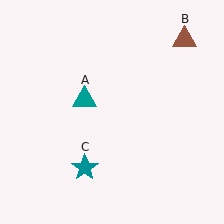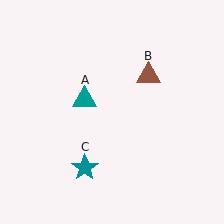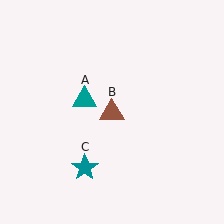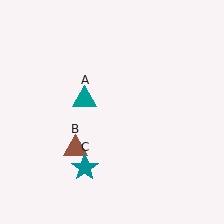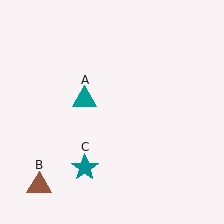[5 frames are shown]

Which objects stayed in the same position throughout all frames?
Teal triangle (object A) and teal star (object C) remained stationary.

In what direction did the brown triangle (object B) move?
The brown triangle (object B) moved down and to the left.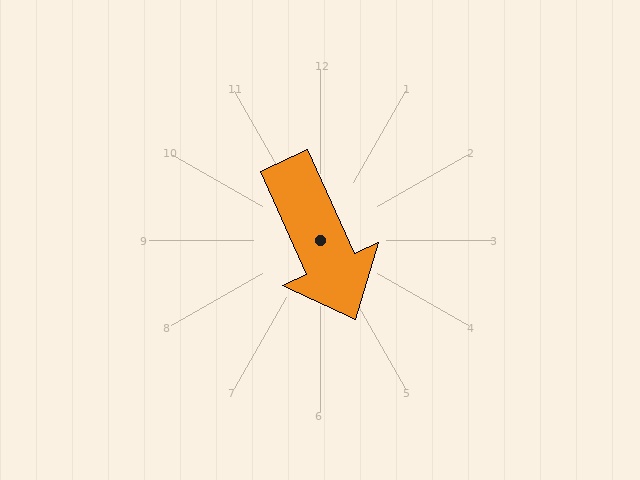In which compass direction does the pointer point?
Southeast.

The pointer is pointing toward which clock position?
Roughly 5 o'clock.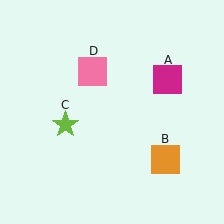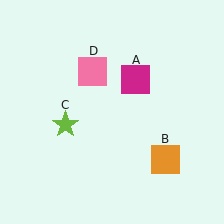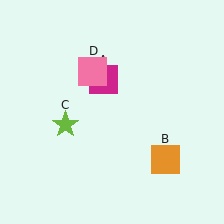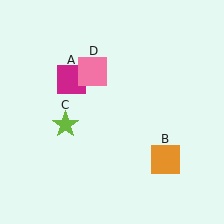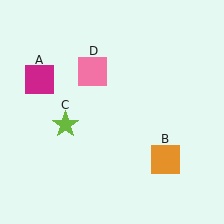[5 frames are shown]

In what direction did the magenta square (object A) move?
The magenta square (object A) moved left.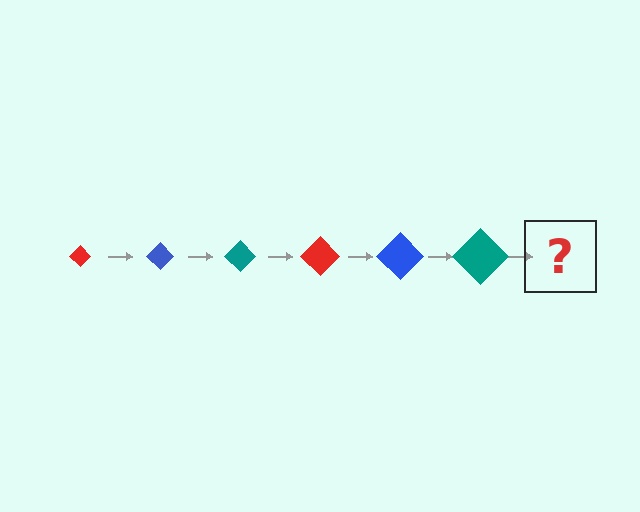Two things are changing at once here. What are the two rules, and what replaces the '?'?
The two rules are that the diamond grows larger each step and the color cycles through red, blue, and teal. The '?' should be a red diamond, larger than the previous one.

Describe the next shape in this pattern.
It should be a red diamond, larger than the previous one.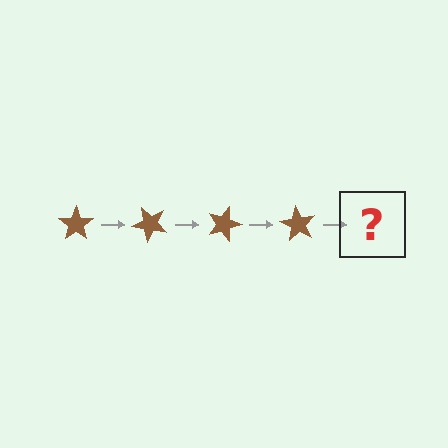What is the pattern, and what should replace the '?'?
The pattern is that the star rotates 45 degrees each step. The '?' should be a brown star rotated 180 degrees.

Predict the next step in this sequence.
The next step is a brown star rotated 180 degrees.